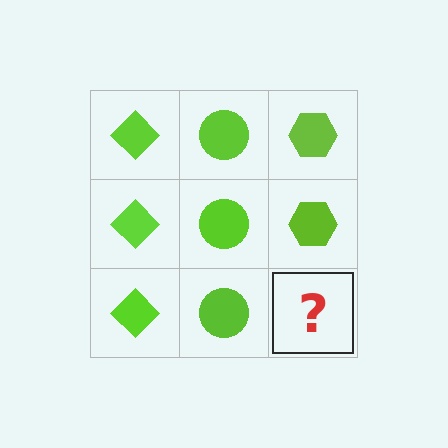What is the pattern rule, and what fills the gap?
The rule is that each column has a consistent shape. The gap should be filled with a lime hexagon.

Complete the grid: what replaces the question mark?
The question mark should be replaced with a lime hexagon.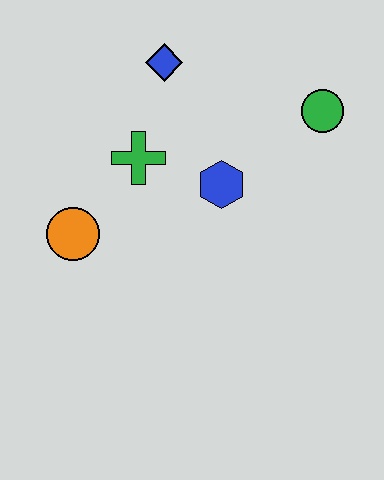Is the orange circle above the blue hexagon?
No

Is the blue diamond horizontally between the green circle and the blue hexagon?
No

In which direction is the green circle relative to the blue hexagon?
The green circle is to the right of the blue hexagon.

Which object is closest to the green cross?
The blue hexagon is closest to the green cross.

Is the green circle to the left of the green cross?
No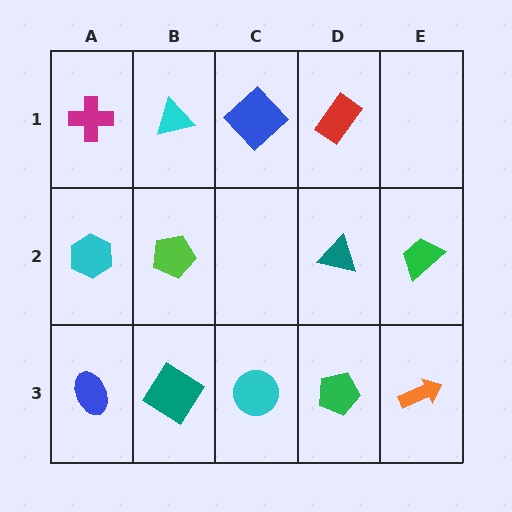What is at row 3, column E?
An orange arrow.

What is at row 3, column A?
A blue ellipse.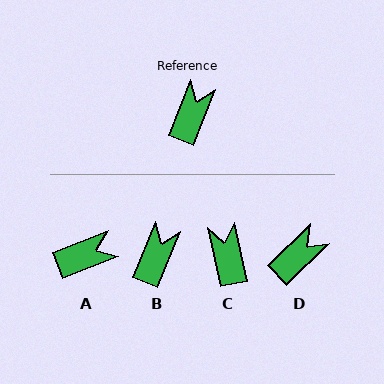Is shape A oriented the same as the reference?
No, it is off by about 47 degrees.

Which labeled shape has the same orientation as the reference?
B.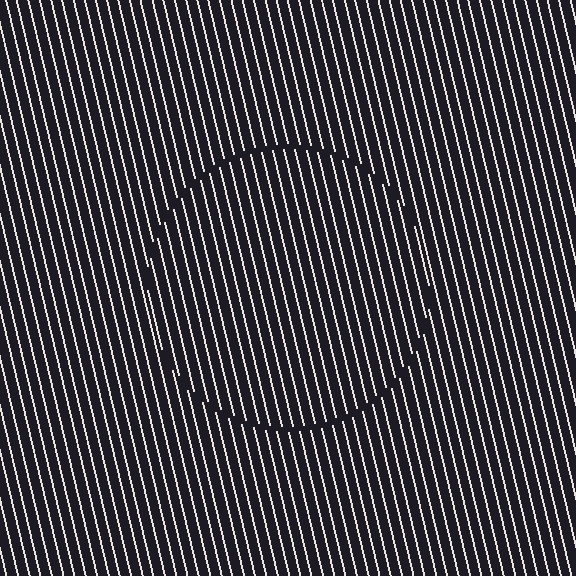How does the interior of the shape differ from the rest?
The interior of the shape contains the same grating, shifted by half a period — the contour is defined by the phase discontinuity where line-ends from the inner and outer gratings abut.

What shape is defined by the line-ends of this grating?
An illusory circle. The interior of the shape contains the same grating, shifted by half a period — the contour is defined by the phase discontinuity where line-ends from the inner and outer gratings abut.